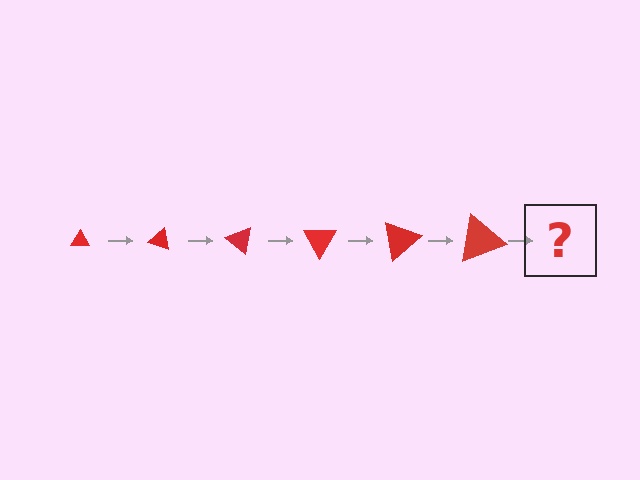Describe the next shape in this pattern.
It should be a triangle, larger than the previous one and rotated 120 degrees from the start.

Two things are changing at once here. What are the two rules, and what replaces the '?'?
The two rules are that the triangle grows larger each step and it rotates 20 degrees each step. The '?' should be a triangle, larger than the previous one and rotated 120 degrees from the start.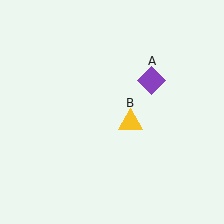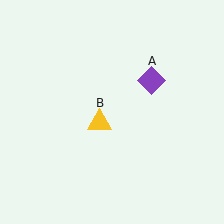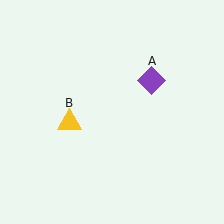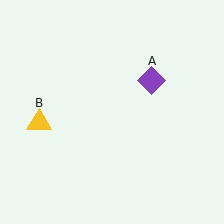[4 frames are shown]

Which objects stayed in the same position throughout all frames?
Purple diamond (object A) remained stationary.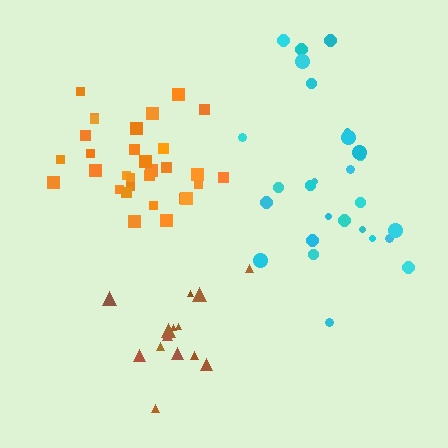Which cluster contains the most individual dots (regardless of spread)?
Orange (31).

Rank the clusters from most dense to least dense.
orange, brown, cyan.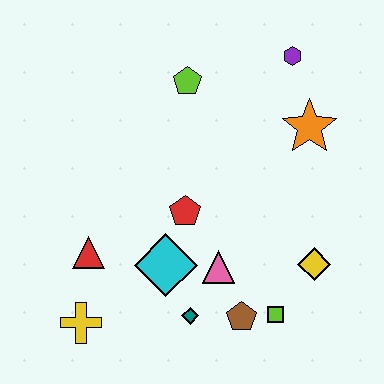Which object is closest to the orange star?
The purple hexagon is closest to the orange star.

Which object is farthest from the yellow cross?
The purple hexagon is farthest from the yellow cross.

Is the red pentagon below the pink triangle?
No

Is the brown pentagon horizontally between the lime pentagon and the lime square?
Yes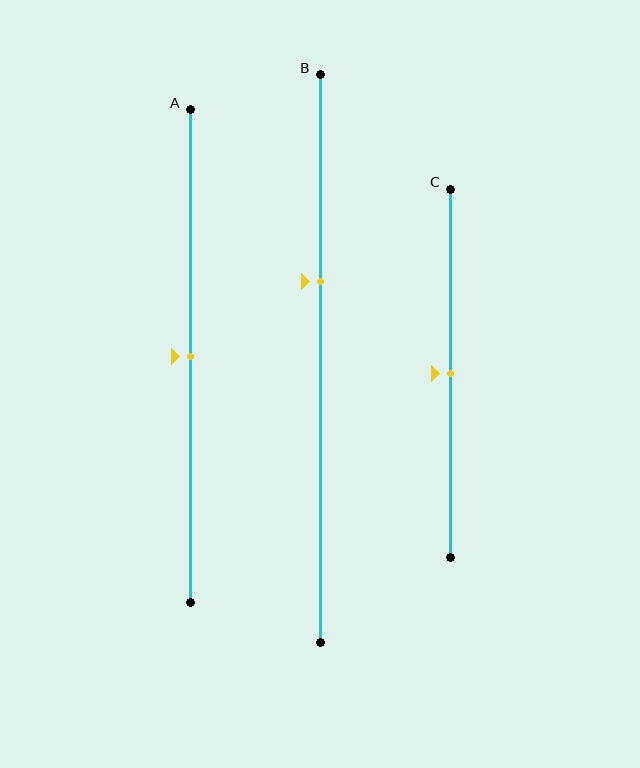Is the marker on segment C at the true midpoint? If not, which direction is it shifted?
Yes, the marker on segment C is at the true midpoint.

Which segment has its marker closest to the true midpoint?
Segment A has its marker closest to the true midpoint.